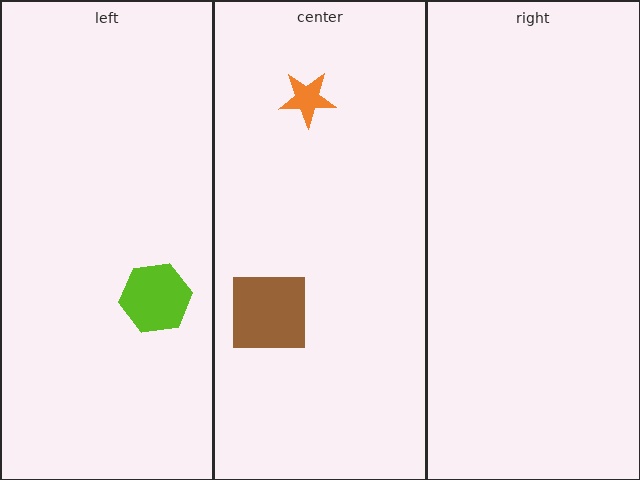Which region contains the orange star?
The center region.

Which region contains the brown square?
The center region.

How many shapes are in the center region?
2.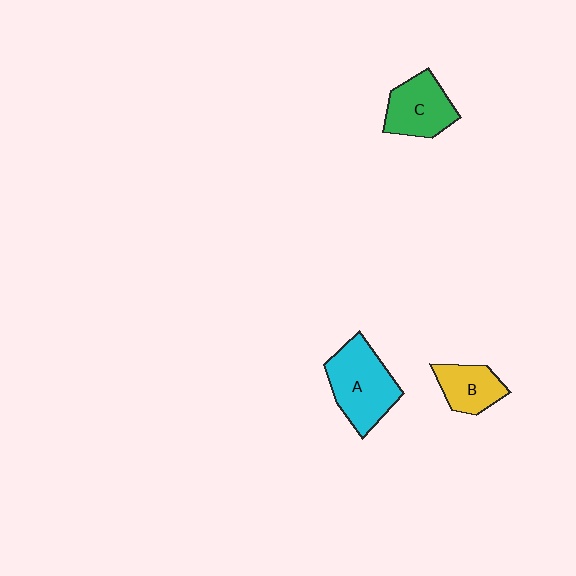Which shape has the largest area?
Shape A (cyan).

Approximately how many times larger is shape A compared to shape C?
Approximately 1.3 times.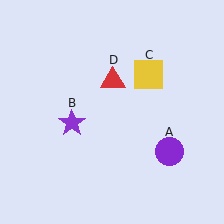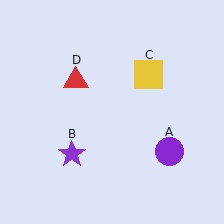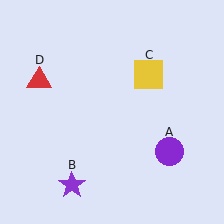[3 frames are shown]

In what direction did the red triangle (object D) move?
The red triangle (object D) moved left.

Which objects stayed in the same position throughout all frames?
Purple circle (object A) and yellow square (object C) remained stationary.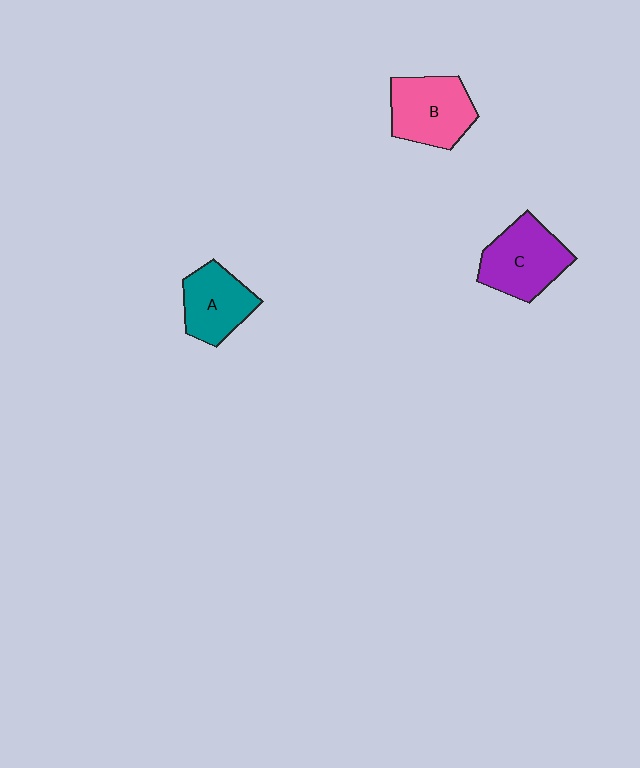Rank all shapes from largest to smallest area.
From largest to smallest: C (purple), B (pink), A (teal).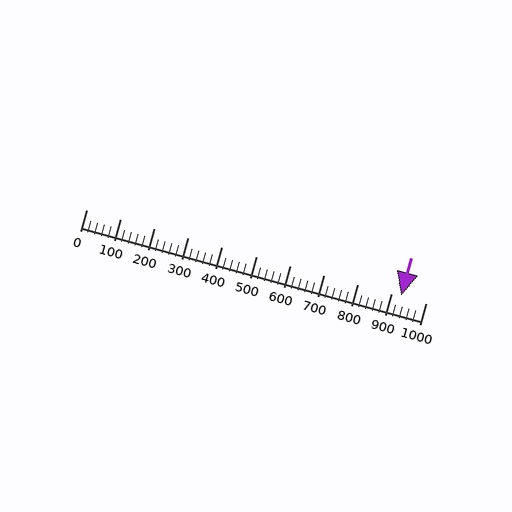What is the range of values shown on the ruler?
The ruler shows values from 0 to 1000.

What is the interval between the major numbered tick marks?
The major tick marks are spaced 100 units apart.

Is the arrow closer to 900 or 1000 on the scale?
The arrow is closer to 900.